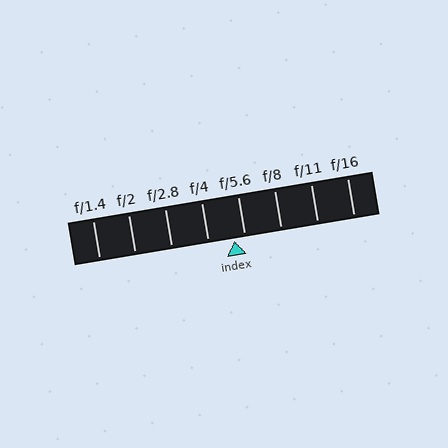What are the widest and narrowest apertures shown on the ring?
The widest aperture shown is f/1.4 and the narrowest is f/16.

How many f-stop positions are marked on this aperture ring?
There are 8 f-stop positions marked.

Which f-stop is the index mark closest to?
The index mark is closest to f/5.6.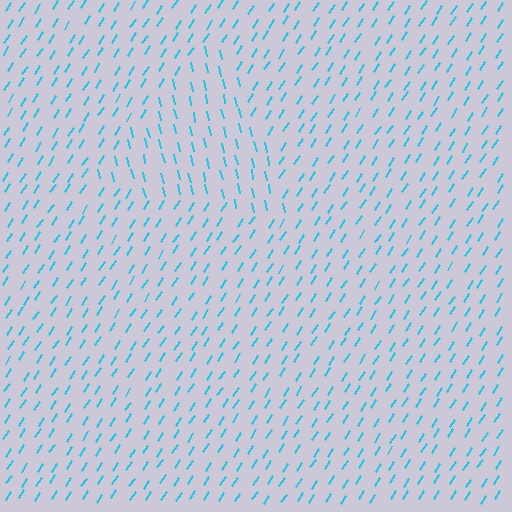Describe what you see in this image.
The image is filled with small cyan line segments. A triangle region in the image has lines oriented differently from the surrounding lines, creating a visible texture boundary.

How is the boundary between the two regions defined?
The boundary is defined purely by a change in line orientation (approximately 45 degrees difference). All lines are the same color and thickness.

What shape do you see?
I see a triangle.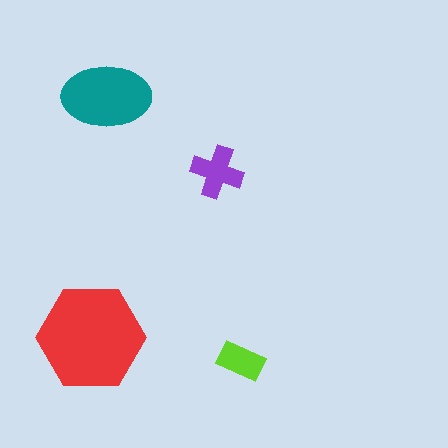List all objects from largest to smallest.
The red hexagon, the teal ellipse, the purple cross, the lime rectangle.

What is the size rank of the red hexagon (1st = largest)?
1st.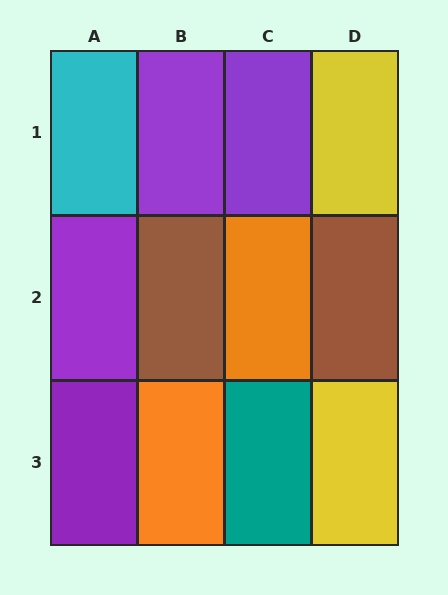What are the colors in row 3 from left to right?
Purple, orange, teal, yellow.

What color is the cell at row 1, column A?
Cyan.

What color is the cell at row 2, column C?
Orange.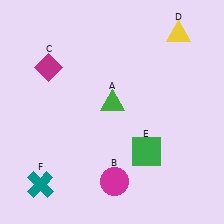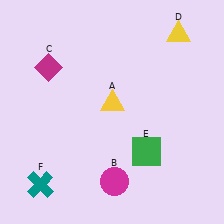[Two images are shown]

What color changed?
The triangle (A) changed from green in Image 1 to yellow in Image 2.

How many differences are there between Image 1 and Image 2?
There is 1 difference between the two images.